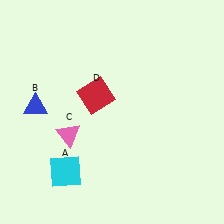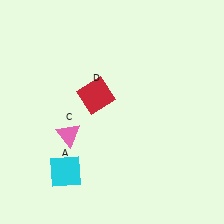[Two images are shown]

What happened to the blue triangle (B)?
The blue triangle (B) was removed in Image 2. It was in the top-left area of Image 1.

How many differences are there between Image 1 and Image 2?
There is 1 difference between the two images.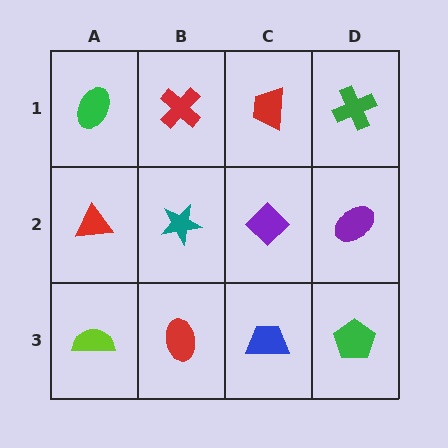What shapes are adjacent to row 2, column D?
A green cross (row 1, column D), a green pentagon (row 3, column D), a purple diamond (row 2, column C).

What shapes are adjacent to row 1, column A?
A red triangle (row 2, column A), a red cross (row 1, column B).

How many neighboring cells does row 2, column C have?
4.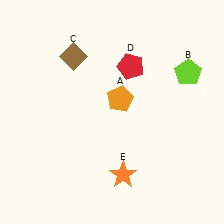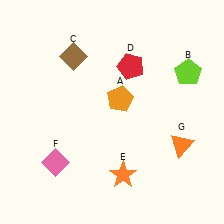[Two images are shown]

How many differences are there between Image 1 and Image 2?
There are 2 differences between the two images.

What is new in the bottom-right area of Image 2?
An orange triangle (G) was added in the bottom-right area of Image 2.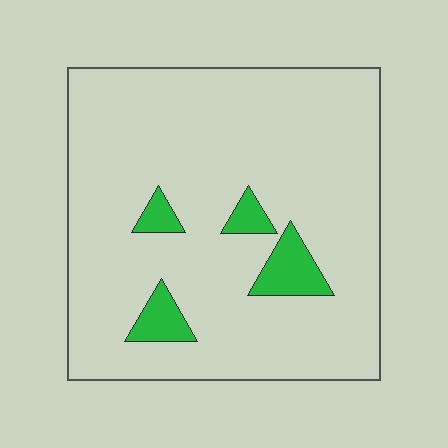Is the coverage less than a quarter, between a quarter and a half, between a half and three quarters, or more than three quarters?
Less than a quarter.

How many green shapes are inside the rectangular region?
4.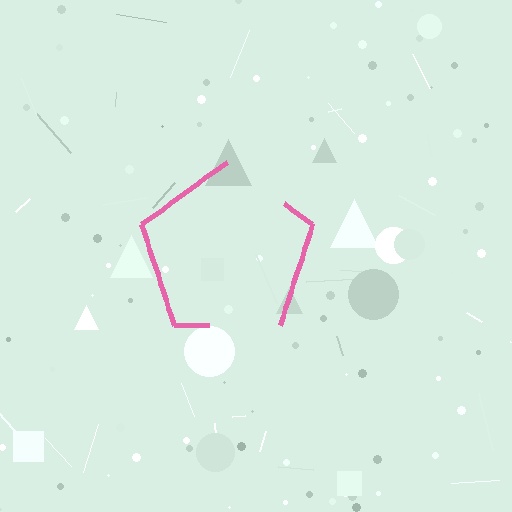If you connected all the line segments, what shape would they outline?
They would outline a pentagon.